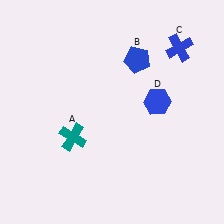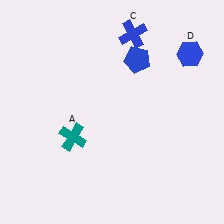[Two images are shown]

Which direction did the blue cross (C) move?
The blue cross (C) moved left.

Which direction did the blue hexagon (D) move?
The blue hexagon (D) moved up.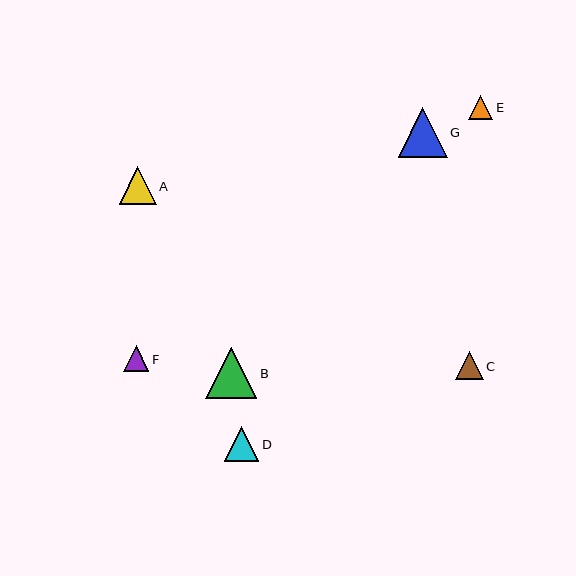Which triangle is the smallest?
Triangle E is the smallest with a size of approximately 24 pixels.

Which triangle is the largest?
Triangle B is the largest with a size of approximately 51 pixels.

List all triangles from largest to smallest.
From largest to smallest: B, G, A, D, C, F, E.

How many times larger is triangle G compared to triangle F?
Triangle G is approximately 1.9 times the size of triangle F.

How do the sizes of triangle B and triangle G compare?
Triangle B and triangle G are approximately the same size.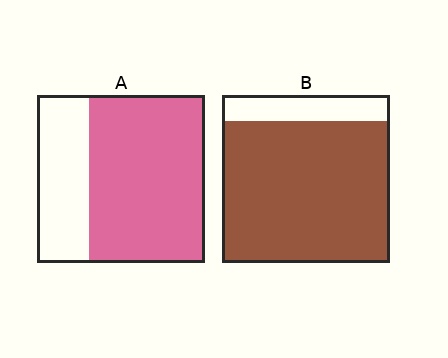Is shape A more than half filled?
Yes.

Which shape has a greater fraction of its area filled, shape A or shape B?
Shape B.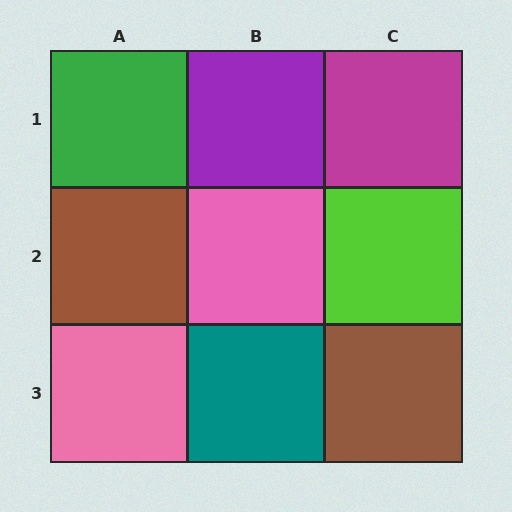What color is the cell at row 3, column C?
Brown.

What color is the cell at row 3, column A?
Pink.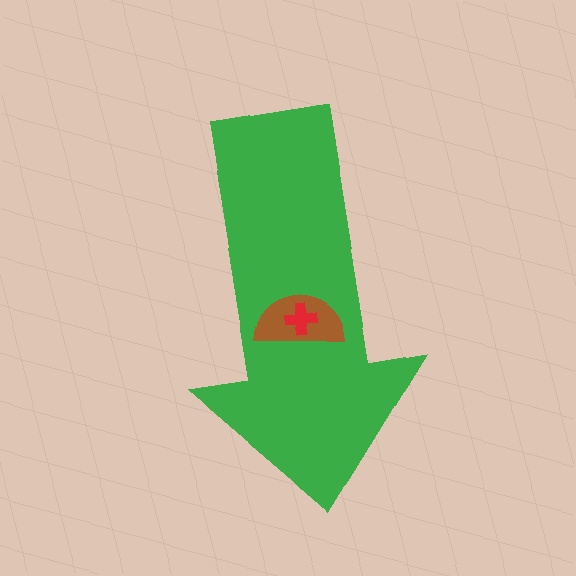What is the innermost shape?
The red cross.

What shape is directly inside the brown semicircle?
The red cross.